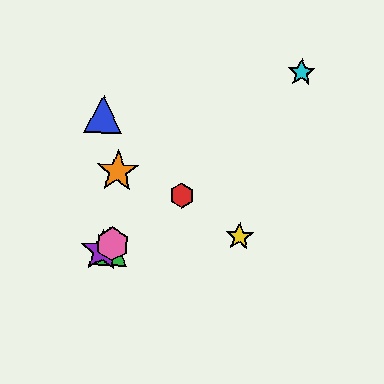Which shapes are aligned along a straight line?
The red hexagon, the green triangle, the purple star, the pink hexagon are aligned along a straight line.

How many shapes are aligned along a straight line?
4 shapes (the red hexagon, the green triangle, the purple star, the pink hexagon) are aligned along a straight line.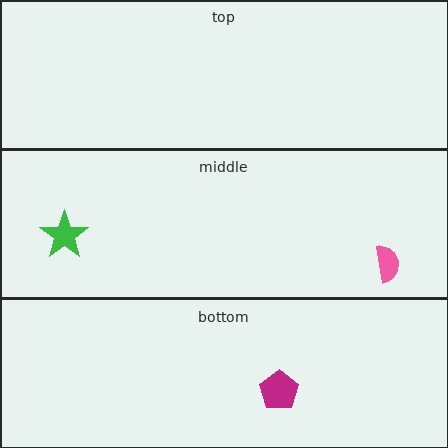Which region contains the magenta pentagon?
The bottom region.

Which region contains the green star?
The middle region.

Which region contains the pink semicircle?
The middle region.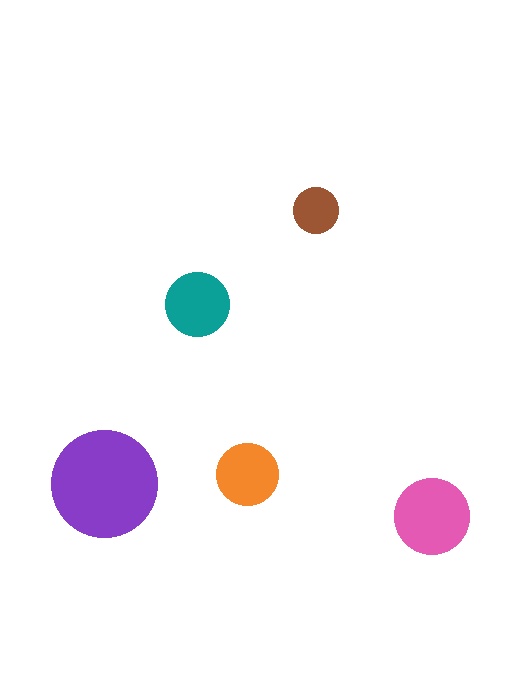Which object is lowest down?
The pink circle is bottommost.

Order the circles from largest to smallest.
the purple one, the pink one, the teal one, the orange one, the brown one.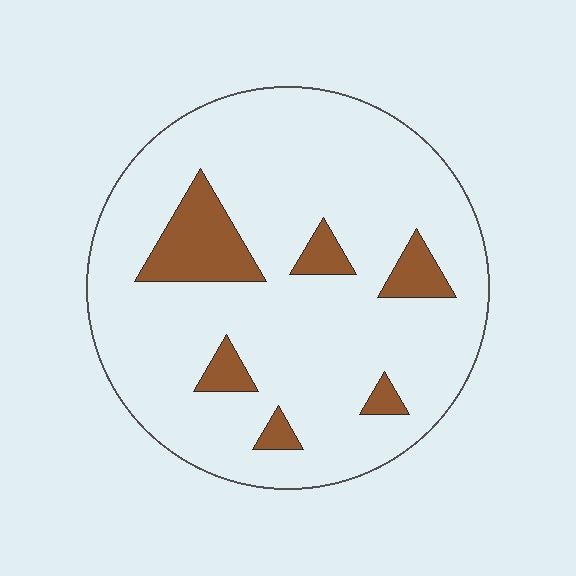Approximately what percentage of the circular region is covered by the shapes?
Approximately 15%.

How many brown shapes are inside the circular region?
6.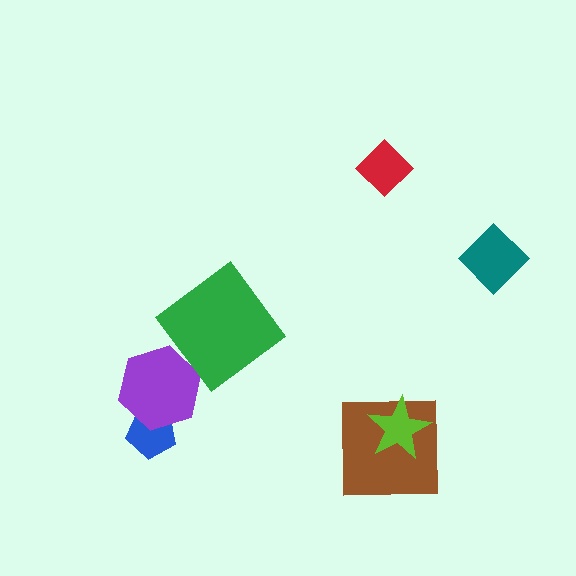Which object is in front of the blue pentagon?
The purple hexagon is in front of the blue pentagon.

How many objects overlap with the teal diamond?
0 objects overlap with the teal diamond.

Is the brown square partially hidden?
Yes, it is partially covered by another shape.